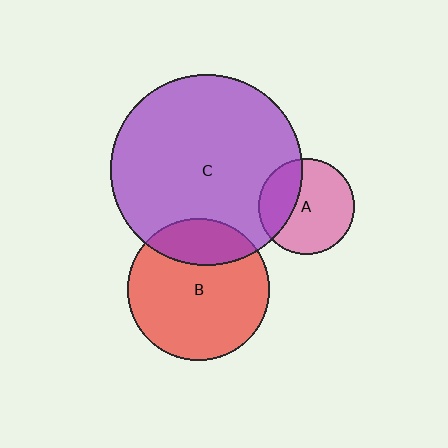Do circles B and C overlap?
Yes.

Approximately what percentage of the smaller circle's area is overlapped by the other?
Approximately 25%.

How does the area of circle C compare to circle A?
Approximately 3.9 times.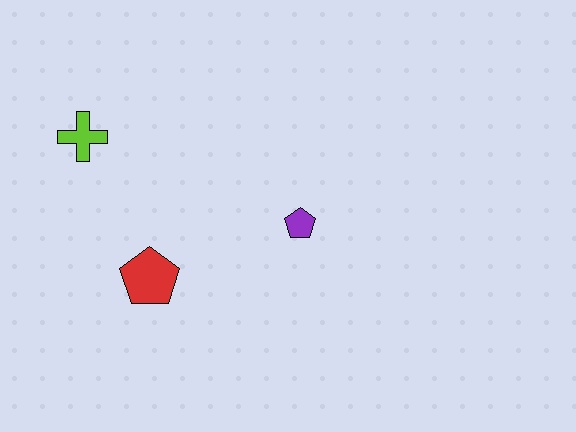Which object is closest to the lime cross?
The red pentagon is closest to the lime cross.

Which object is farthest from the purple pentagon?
The lime cross is farthest from the purple pentagon.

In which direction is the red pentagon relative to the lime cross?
The red pentagon is below the lime cross.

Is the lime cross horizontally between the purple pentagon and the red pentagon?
No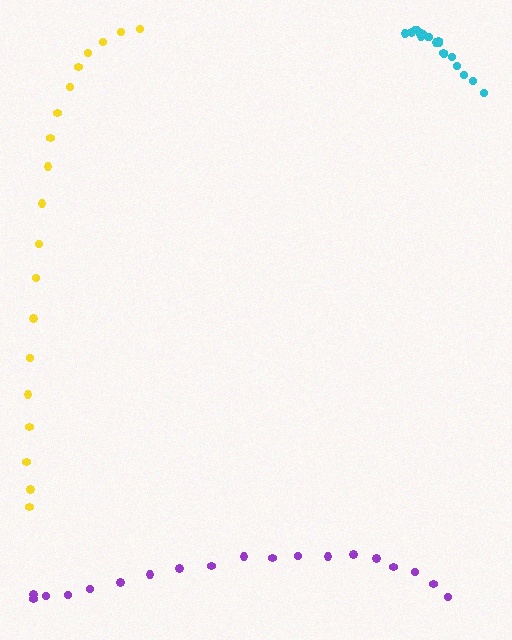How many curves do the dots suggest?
There are 3 distinct paths.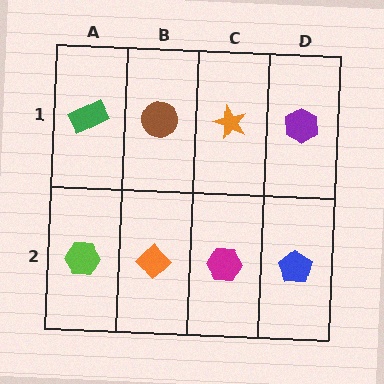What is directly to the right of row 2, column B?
A magenta hexagon.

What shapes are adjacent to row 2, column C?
An orange star (row 1, column C), an orange diamond (row 2, column B), a blue pentagon (row 2, column D).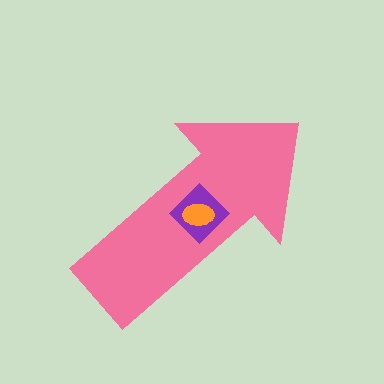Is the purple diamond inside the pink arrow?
Yes.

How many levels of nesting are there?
3.